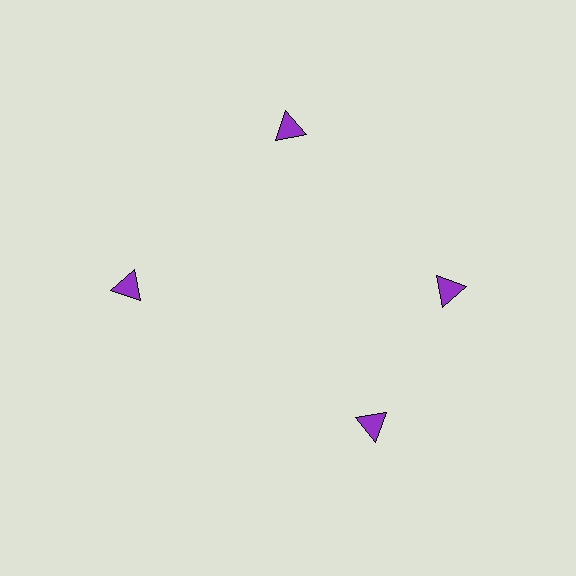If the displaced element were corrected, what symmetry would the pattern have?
It would have 4-fold rotational symmetry — the pattern would map onto itself every 90 degrees.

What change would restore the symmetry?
The symmetry would be restored by rotating it back into even spacing with its neighbors so that all 4 triangles sit at equal angles and equal distance from the center.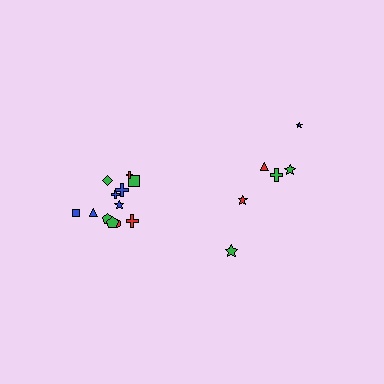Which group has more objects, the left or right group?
The left group.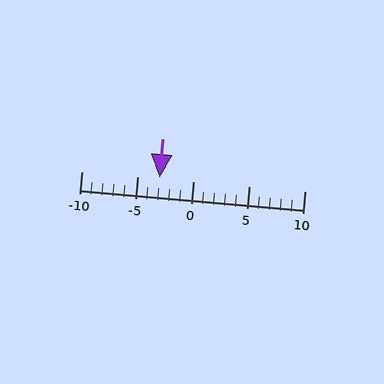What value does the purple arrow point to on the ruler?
The purple arrow points to approximately -3.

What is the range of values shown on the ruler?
The ruler shows values from -10 to 10.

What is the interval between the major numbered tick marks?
The major tick marks are spaced 5 units apart.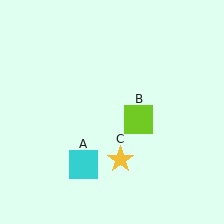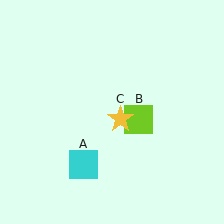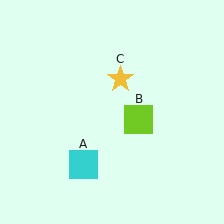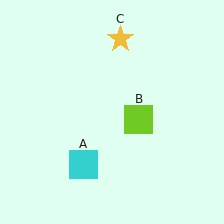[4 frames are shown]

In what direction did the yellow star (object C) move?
The yellow star (object C) moved up.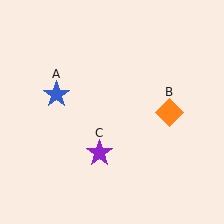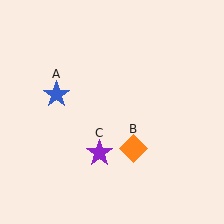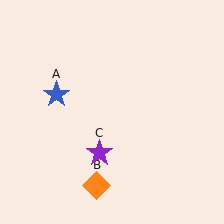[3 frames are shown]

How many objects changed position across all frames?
1 object changed position: orange diamond (object B).